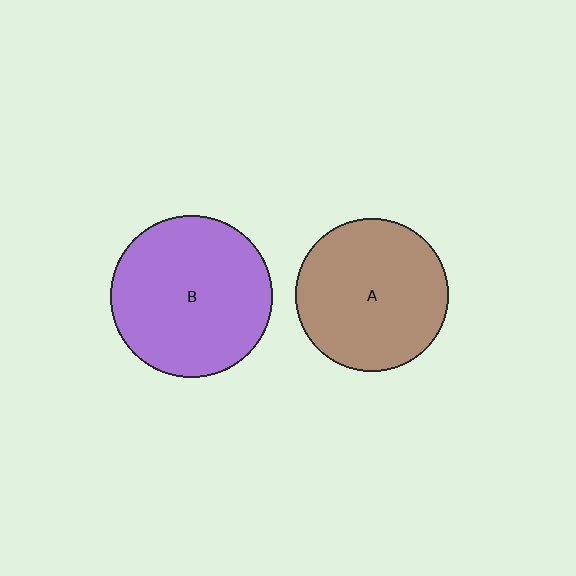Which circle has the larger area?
Circle B (purple).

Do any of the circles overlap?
No, none of the circles overlap.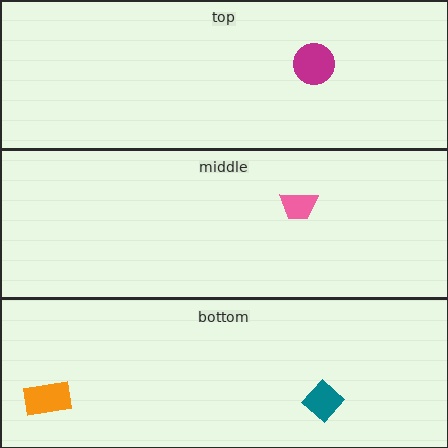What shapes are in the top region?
The magenta circle.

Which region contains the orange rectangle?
The bottom region.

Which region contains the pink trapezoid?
The middle region.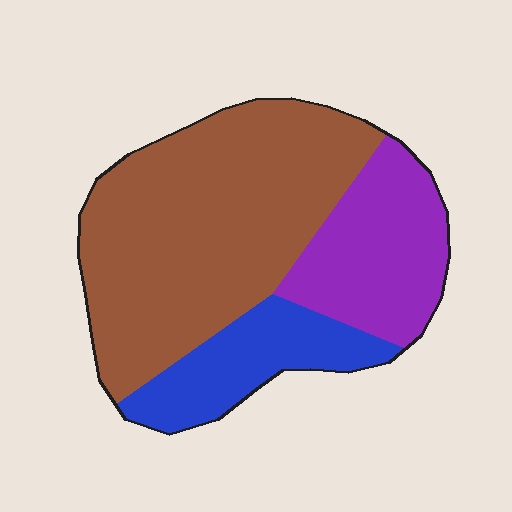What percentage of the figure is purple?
Purple takes up about one quarter (1/4) of the figure.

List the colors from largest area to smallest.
From largest to smallest: brown, purple, blue.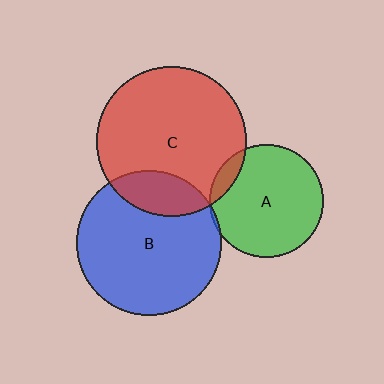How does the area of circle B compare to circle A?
Approximately 1.6 times.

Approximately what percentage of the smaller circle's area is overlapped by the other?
Approximately 10%.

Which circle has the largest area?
Circle C (red).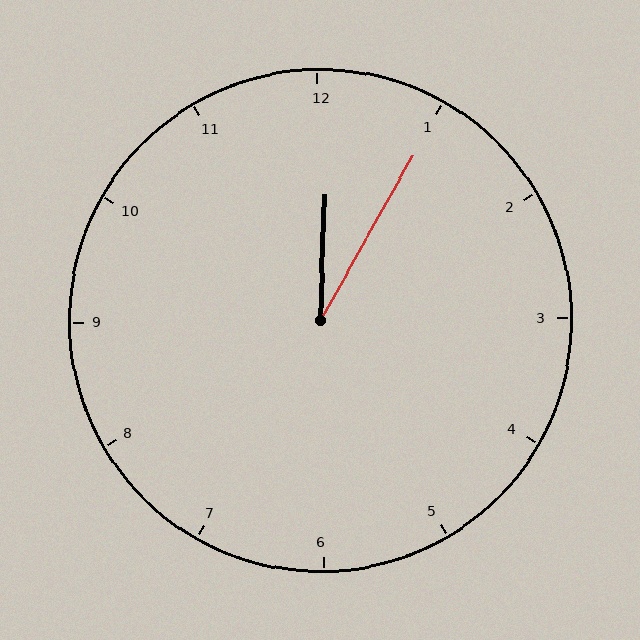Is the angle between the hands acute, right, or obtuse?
It is acute.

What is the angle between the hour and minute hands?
Approximately 28 degrees.